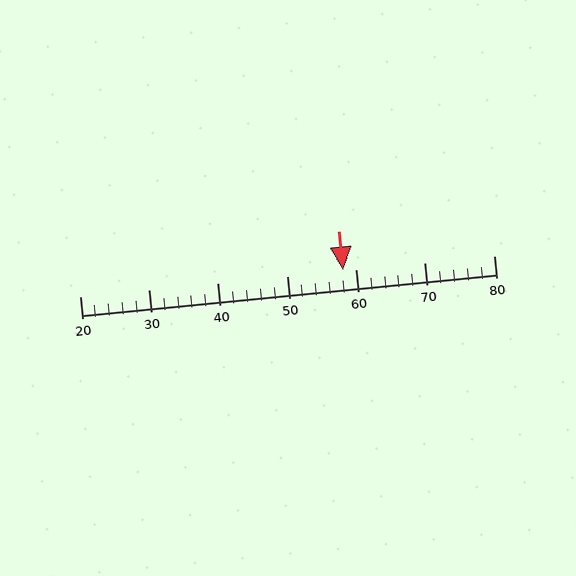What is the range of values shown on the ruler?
The ruler shows values from 20 to 80.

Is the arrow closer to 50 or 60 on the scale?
The arrow is closer to 60.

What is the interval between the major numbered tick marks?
The major tick marks are spaced 10 units apart.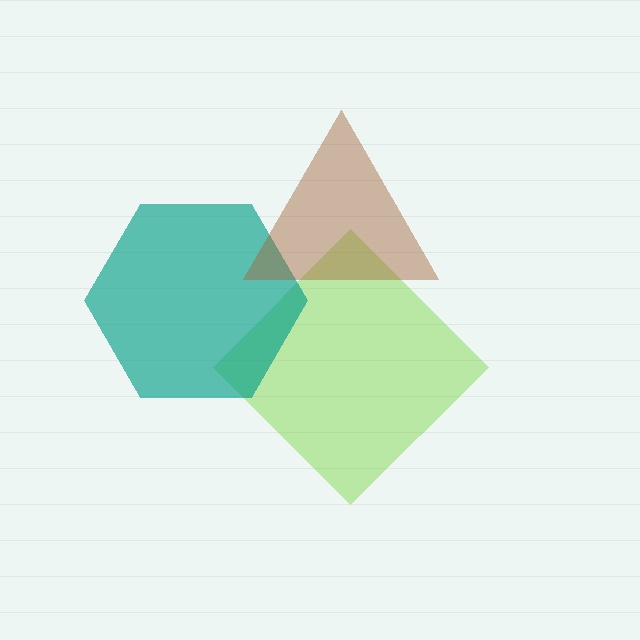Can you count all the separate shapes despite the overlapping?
Yes, there are 3 separate shapes.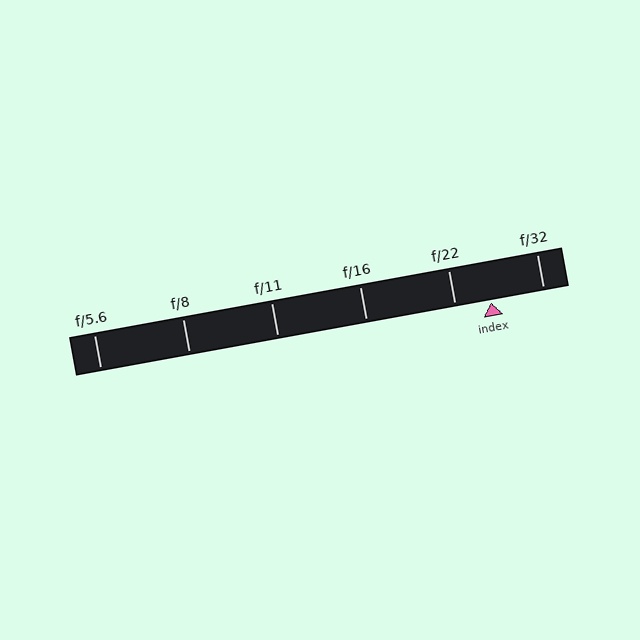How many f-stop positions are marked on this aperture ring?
There are 6 f-stop positions marked.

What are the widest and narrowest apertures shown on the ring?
The widest aperture shown is f/5.6 and the narrowest is f/32.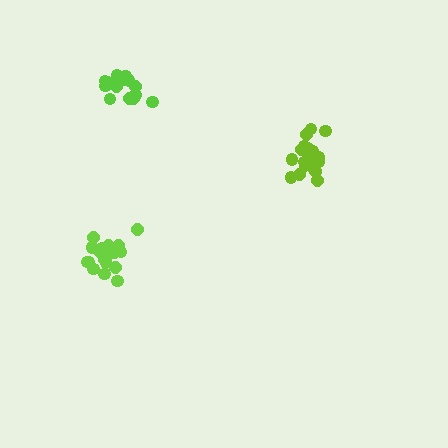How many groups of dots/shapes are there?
There are 3 groups.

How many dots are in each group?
Group 1: 19 dots, Group 2: 15 dots, Group 3: 19 dots (53 total).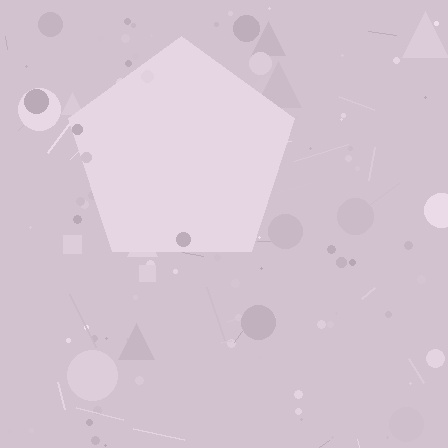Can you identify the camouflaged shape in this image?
The camouflaged shape is a pentagon.